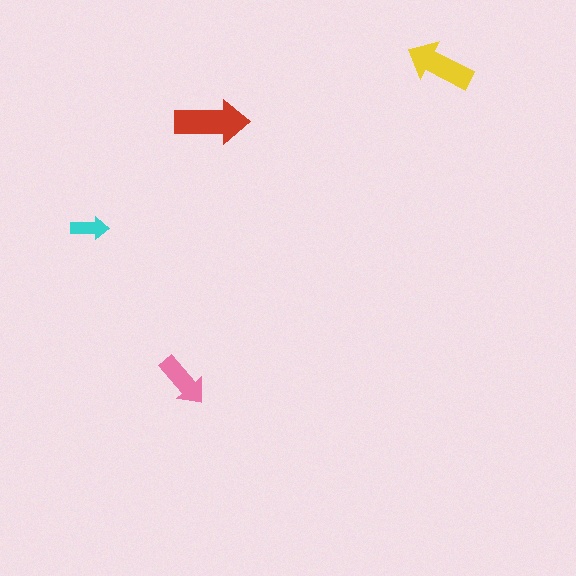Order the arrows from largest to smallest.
the red one, the yellow one, the pink one, the cyan one.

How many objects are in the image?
There are 4 objects in the image.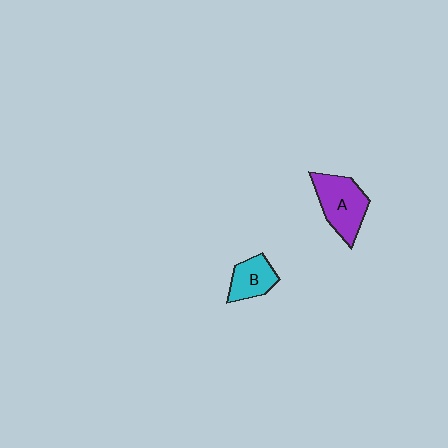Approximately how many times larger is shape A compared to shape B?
Approximately 1.6 times.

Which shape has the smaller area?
Shape B (cyan).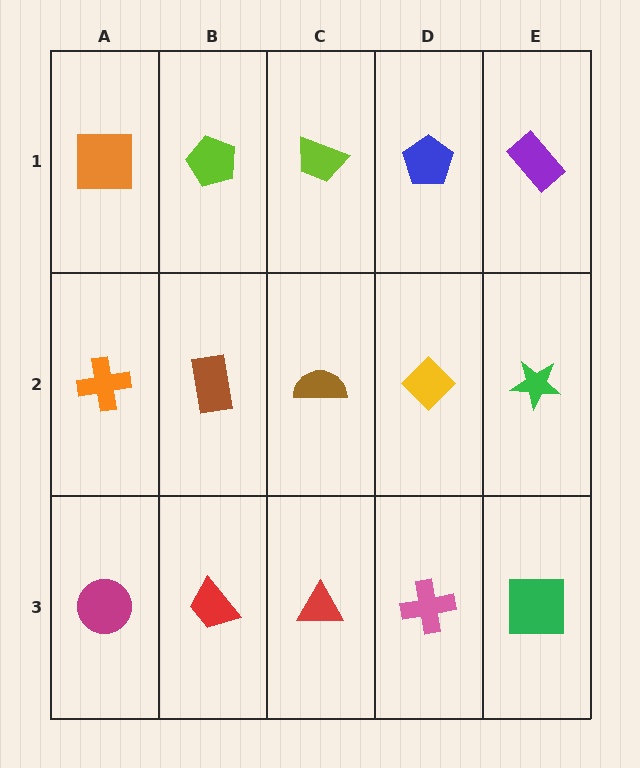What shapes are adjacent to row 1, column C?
A brown semicircle (row 2, column C), a lime pentagon (row 1, column B), a blue pentagon (row 1, column D).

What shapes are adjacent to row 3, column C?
A brown semicircle (row 2, column C), a red trapezoid (row 3, column B), a pink cross (row 3, column D).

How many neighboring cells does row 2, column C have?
4.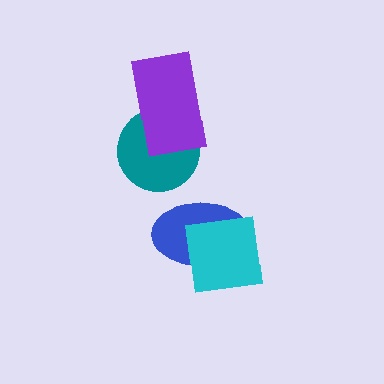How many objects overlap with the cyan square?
1 object overlaps with the cyan square.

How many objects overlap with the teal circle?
1 object overlaps with the teal circle.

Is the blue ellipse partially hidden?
Yes, it is partially covered by another shape.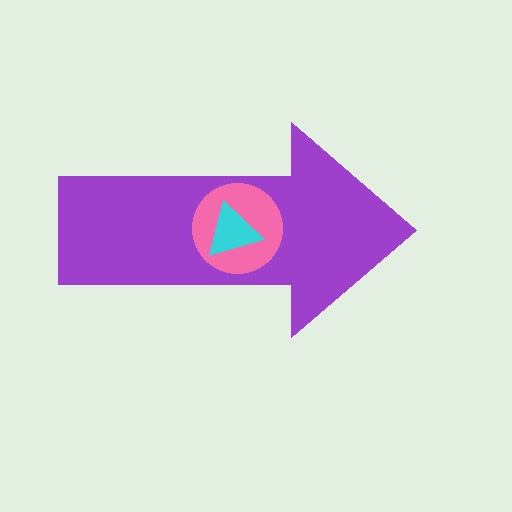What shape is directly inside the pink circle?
The cyan triangle.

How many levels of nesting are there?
3.